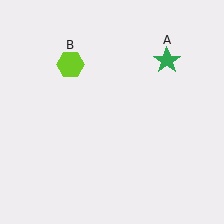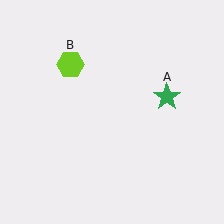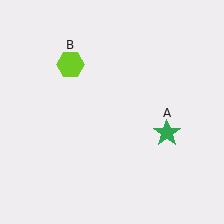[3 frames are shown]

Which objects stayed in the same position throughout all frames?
Lime hexagon (object B) remained stationary.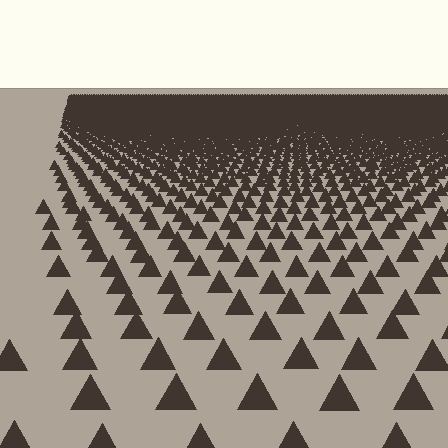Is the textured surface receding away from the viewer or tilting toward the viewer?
The surface is receding away from the viewer. Texture elements get smaller and denser toward the top.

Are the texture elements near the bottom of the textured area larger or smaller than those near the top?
Larger. Near the bottom, elements are closer to the viewer and appear at a bigger on-screen size.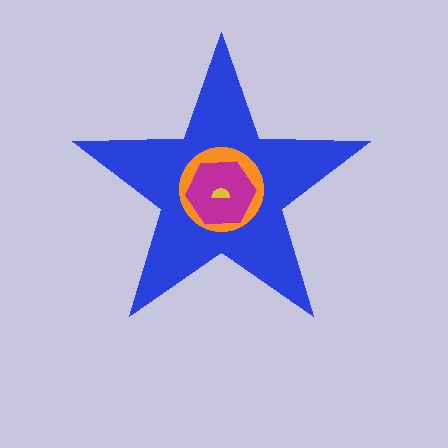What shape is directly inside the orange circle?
The magenta hexagon.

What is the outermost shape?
The blue star.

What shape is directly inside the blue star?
The orange circle.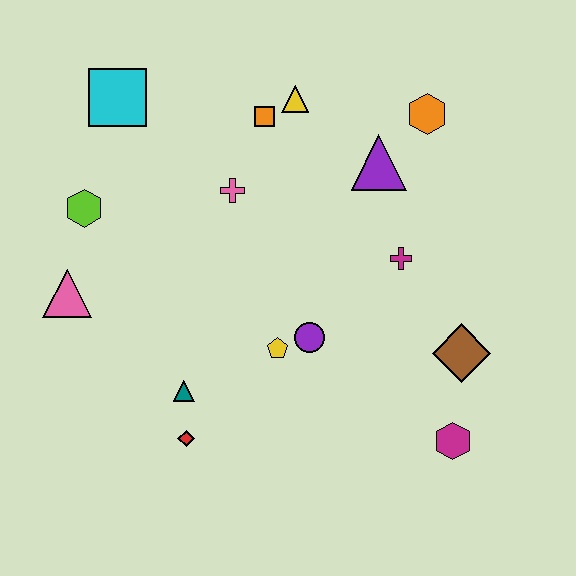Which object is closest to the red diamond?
The teal triangle is closest to the red diamond.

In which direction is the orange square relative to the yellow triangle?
The orange square is to the left of the yellow triangle.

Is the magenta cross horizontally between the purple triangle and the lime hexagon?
No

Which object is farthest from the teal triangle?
The orange hexagon is farthest from the teal triangle.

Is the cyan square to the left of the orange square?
Yes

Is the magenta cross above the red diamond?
Yes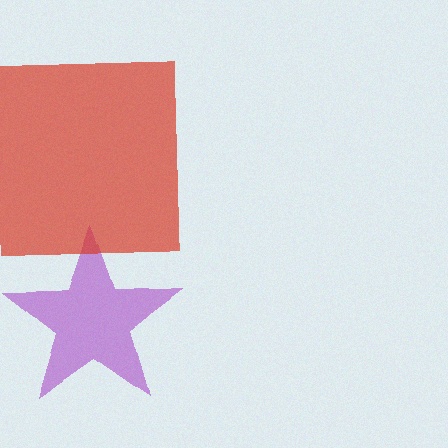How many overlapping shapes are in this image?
There are 2 overlapping shapes in the image.